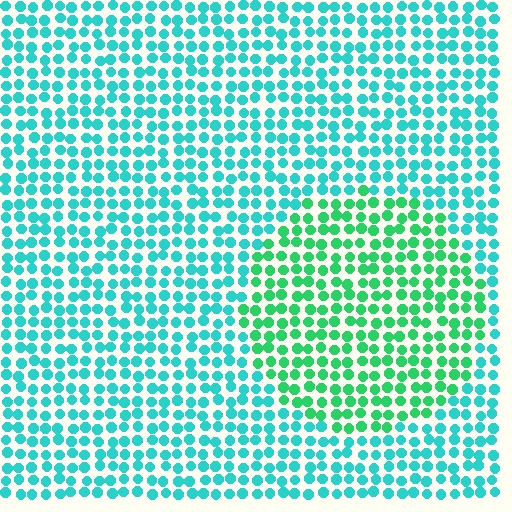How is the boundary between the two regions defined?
The boundary is defined purely by a slight shift in hue (about 36 degrees). Spacing, size, and orientation are identical on both sides.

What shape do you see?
I see a circle.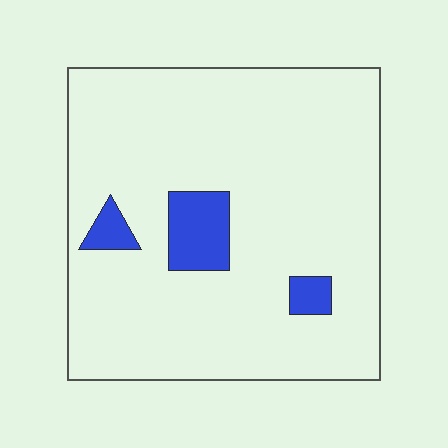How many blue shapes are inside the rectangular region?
3.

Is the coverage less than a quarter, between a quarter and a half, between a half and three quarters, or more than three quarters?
Less than a quarter.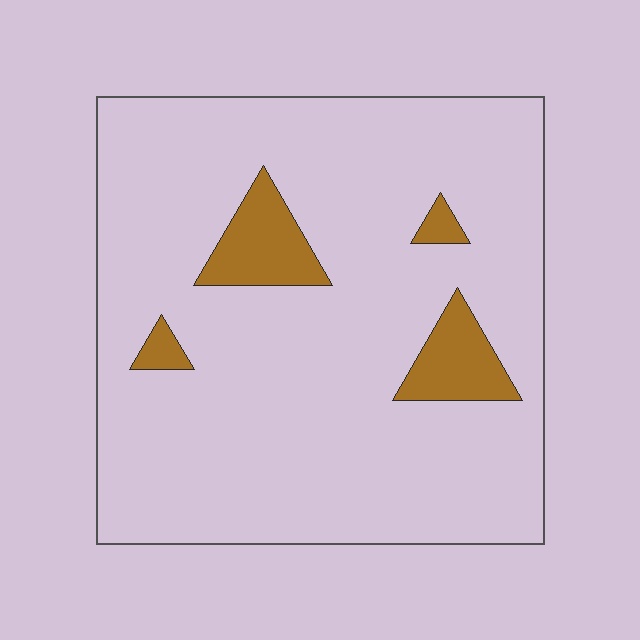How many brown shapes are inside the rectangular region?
4.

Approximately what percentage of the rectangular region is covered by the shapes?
Approximately 10%.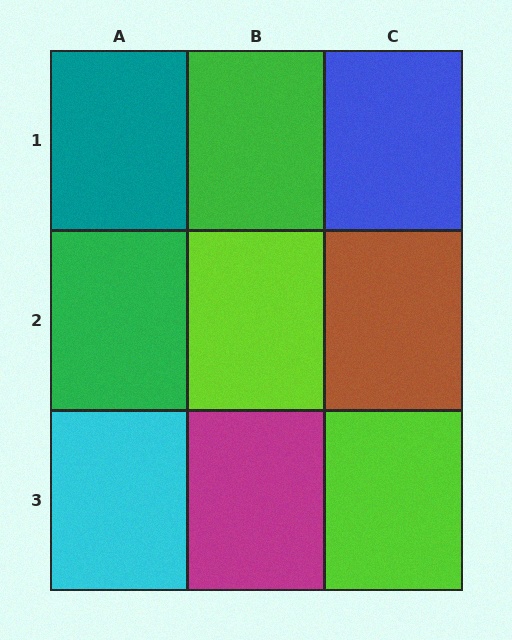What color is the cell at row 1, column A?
Teal.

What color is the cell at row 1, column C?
Blue.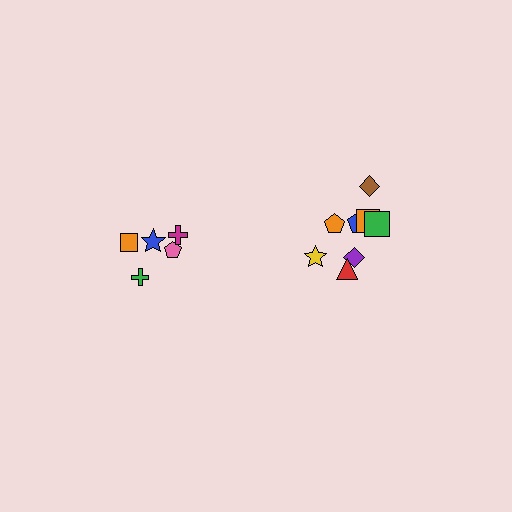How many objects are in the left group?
There are 5 objects.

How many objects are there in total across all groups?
There are 13 objects.